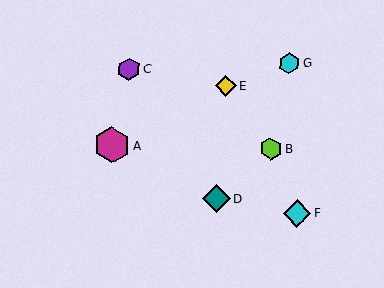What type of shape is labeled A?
Shape A is a magenta hexagon.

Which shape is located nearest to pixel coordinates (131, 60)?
The purple hexagon (labeled C) at (129, 69) is nearest to that location.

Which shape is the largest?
The magenta hexagon (labeled A) is the largest.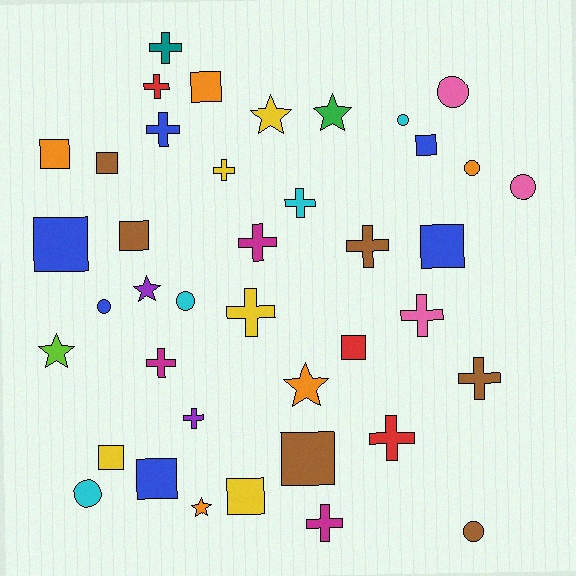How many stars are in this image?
There are 6 stars.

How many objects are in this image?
There are 40 objects.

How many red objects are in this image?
There are 3 red objects.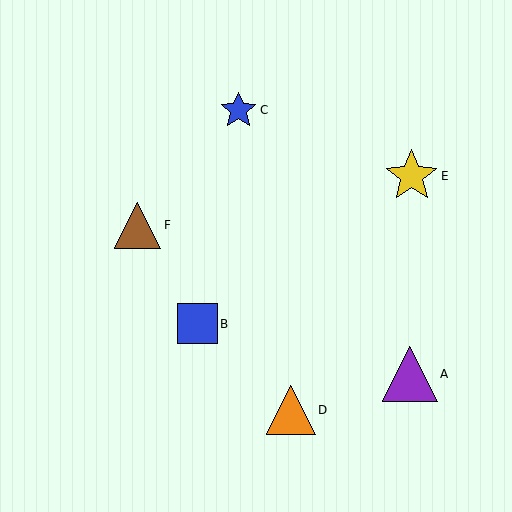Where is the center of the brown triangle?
The center of the brown triangle is at (138, 225).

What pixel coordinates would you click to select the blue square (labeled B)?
Click at (197, 324) to select the blue square B.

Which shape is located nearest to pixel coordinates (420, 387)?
The purple triangle (labeled A) at (410, 374) is nearest to that location.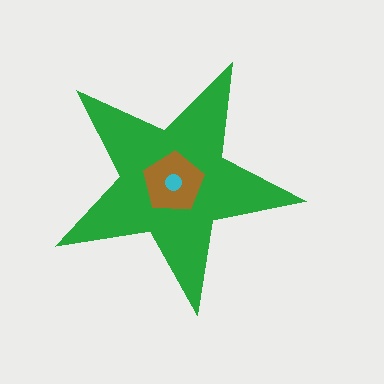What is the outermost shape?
The green star.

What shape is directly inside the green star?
The brown pentagon.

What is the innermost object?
The cyan circle.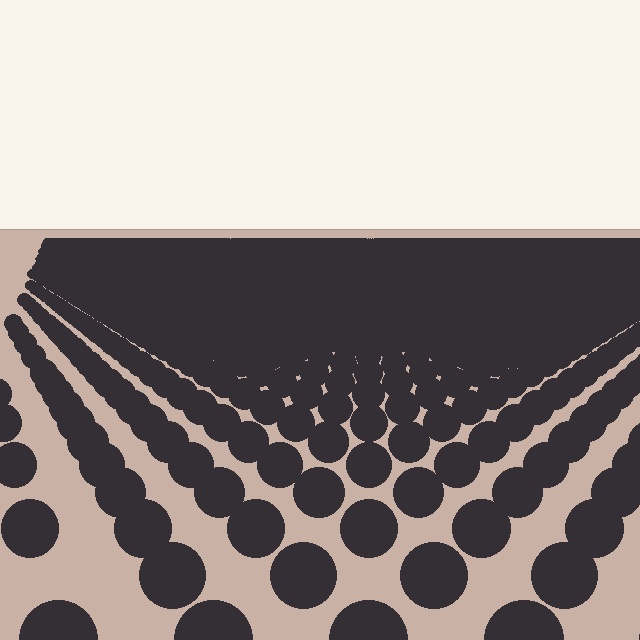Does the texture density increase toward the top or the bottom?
Density increases toward the top.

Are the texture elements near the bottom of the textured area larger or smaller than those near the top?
Larger. Near the bottom, elements are closer to the viewer and appear at a bigger on-screen size.